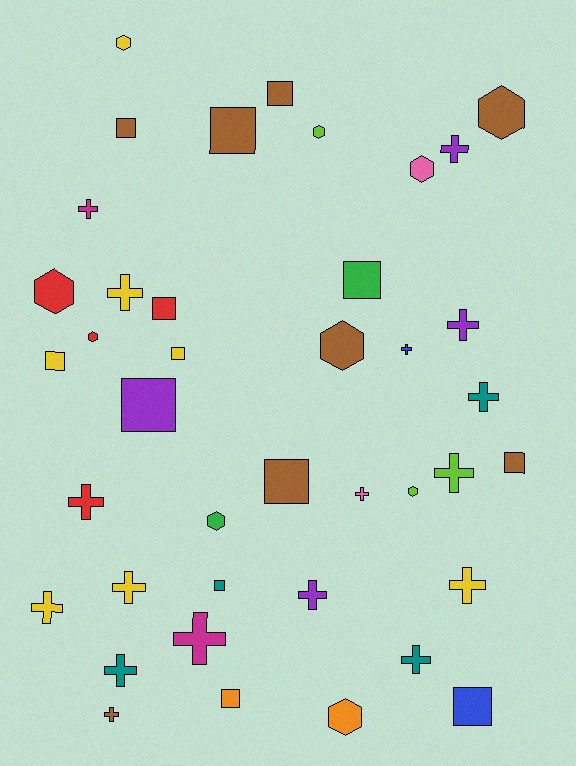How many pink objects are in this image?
There are 2 pink objects.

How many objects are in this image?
There are 40 objects.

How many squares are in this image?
There are 13 squares.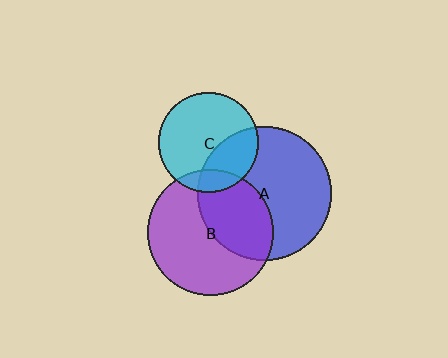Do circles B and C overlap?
Yes.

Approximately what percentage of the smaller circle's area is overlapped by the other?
Approximately 15%.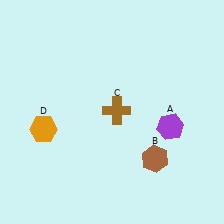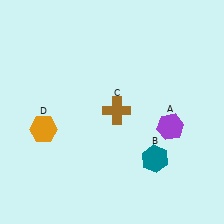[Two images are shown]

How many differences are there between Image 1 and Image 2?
There is 1 difference between the two images.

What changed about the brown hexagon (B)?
In Image 1, B is brown. In Image 2, it changed to teal.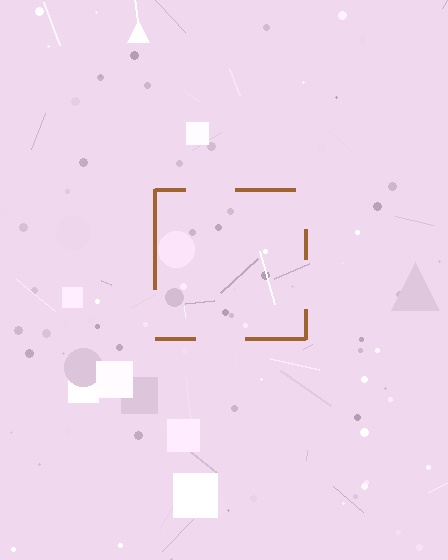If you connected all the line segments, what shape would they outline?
They would outline a square.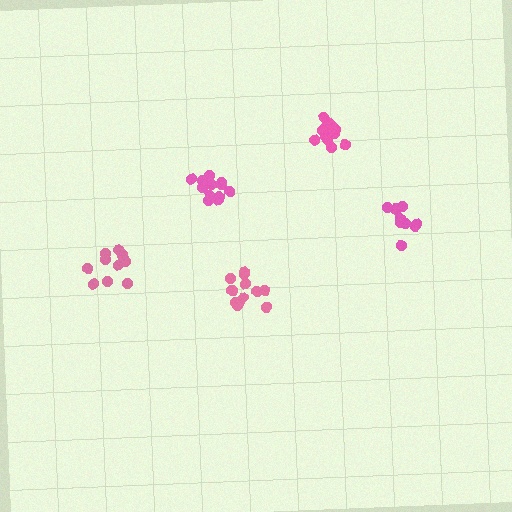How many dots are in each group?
Group 1: 13 dots, Group 2: 11 dots, Group 3: 10 dots, Group 4: 12 dots, Group 5: 13 dots (59 total).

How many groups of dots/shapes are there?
There are 5 groups.